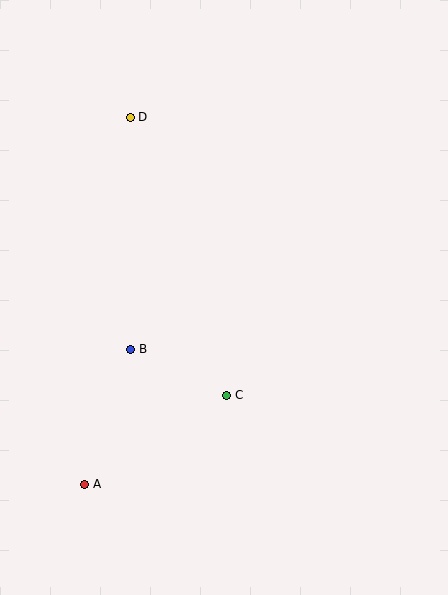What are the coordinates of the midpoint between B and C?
The midpoint between B and C is at (179, 372).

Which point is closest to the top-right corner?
Point D is closest to the top-right corner.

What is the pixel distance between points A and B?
The distance between A and B is 143 pixels.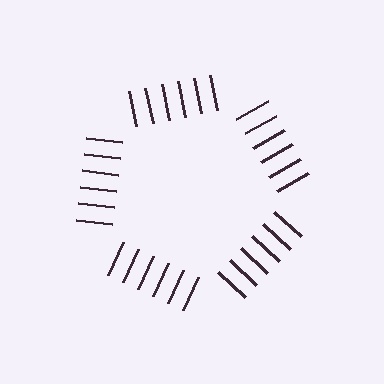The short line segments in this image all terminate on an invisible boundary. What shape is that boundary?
An illusory pentagon — the line segments terminate on its edges but no continuous stroke is drawn.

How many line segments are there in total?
30 — 6 along each of the 5 edges.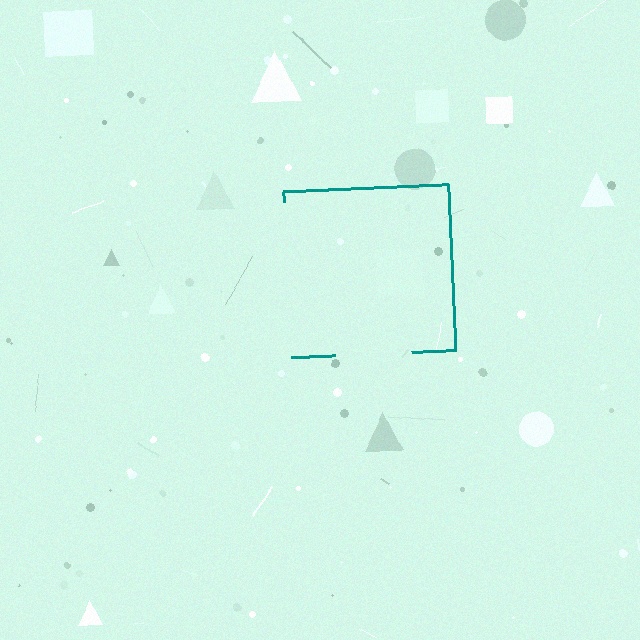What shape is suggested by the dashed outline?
The dashed outline suggests a square.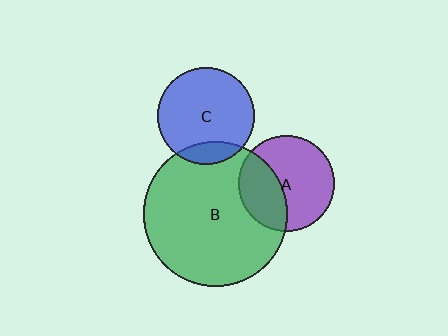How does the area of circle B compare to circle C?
Approximately 2.2 times.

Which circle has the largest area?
Circle B (green).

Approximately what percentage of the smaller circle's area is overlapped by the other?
Approximately 35%.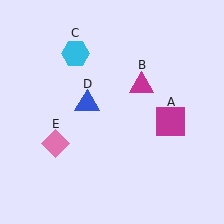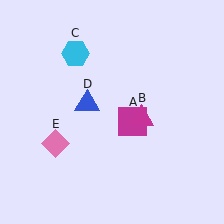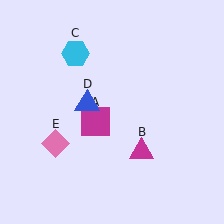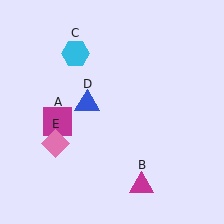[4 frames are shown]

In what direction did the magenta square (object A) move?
The magenta square (object A) moved left.